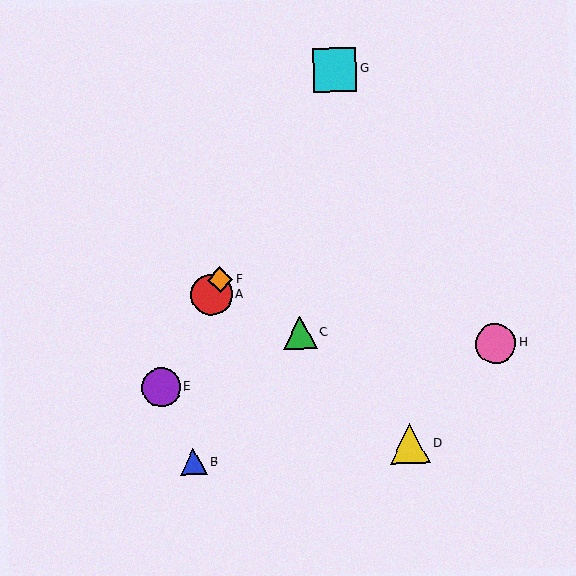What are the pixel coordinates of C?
Object C is at (300, 333).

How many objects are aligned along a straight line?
4 objects (A, E, F, G) are aligned along a straight line.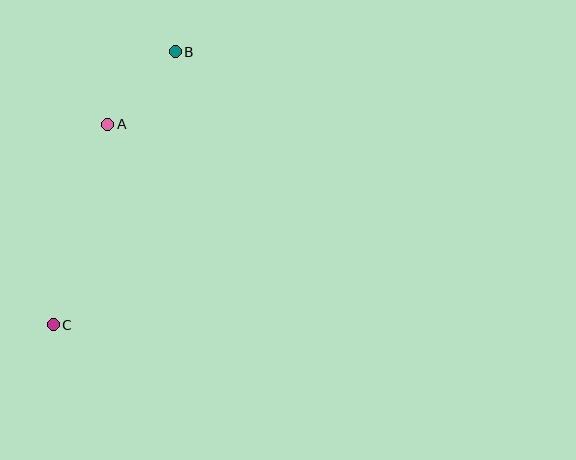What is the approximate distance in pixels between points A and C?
The distance between A and C is approximately 208 pixels.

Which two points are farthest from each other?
Points B and C are farthest from each other.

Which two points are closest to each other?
Points A and B are closest to each other.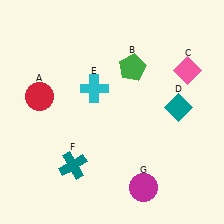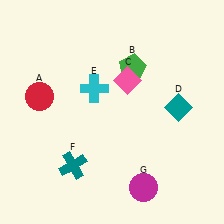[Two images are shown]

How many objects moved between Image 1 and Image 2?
1 object moved between the two images.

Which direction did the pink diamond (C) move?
The pink diamond (C) moved left.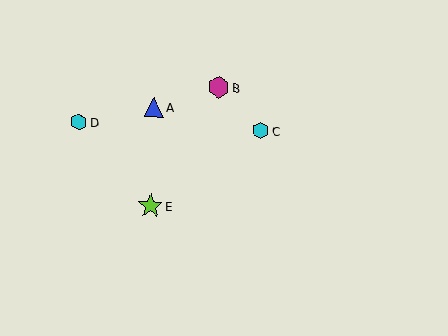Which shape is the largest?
The lime star (labeled E) is the largest.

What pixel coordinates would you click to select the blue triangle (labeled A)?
Click at (154, 107) to select the blue triangle A.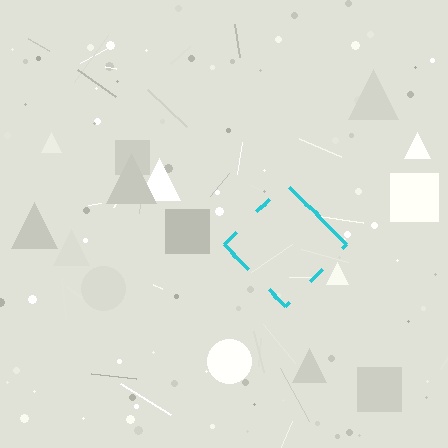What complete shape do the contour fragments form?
The contour fragments form a diamond.